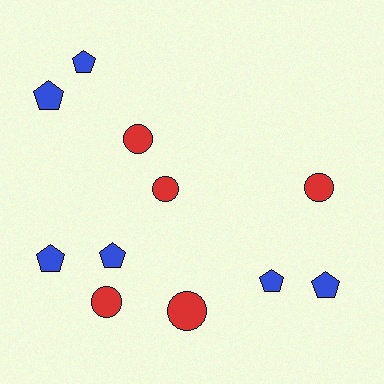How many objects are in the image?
There are 11 objects.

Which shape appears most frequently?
Pentagon, with 6 objects.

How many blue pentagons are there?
There are 6 blue pentagons.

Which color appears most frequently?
Blue, with 6 objects.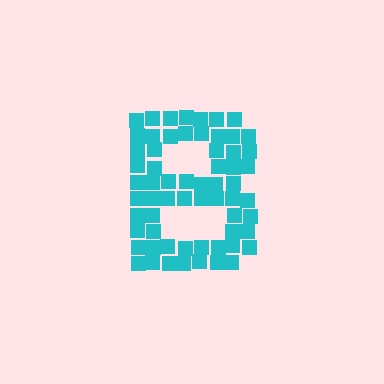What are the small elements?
The small elements are squares.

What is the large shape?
The large shape is the letter B.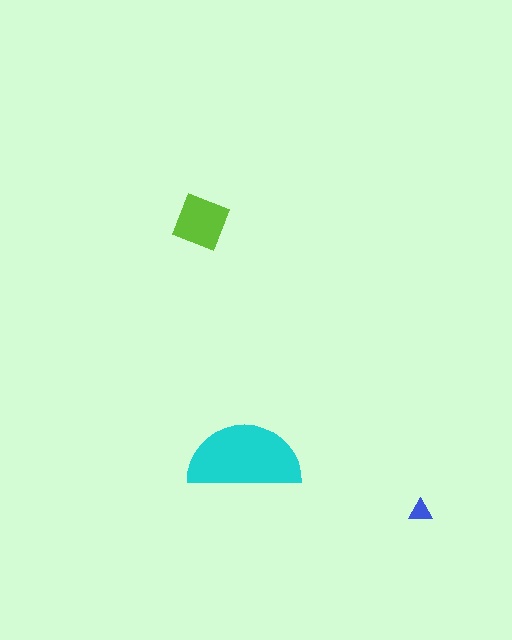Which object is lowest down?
The blue triangle is bottommost.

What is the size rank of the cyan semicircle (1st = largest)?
1st.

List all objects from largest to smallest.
The cyan semicircle, the lime diamond, the blue triangle.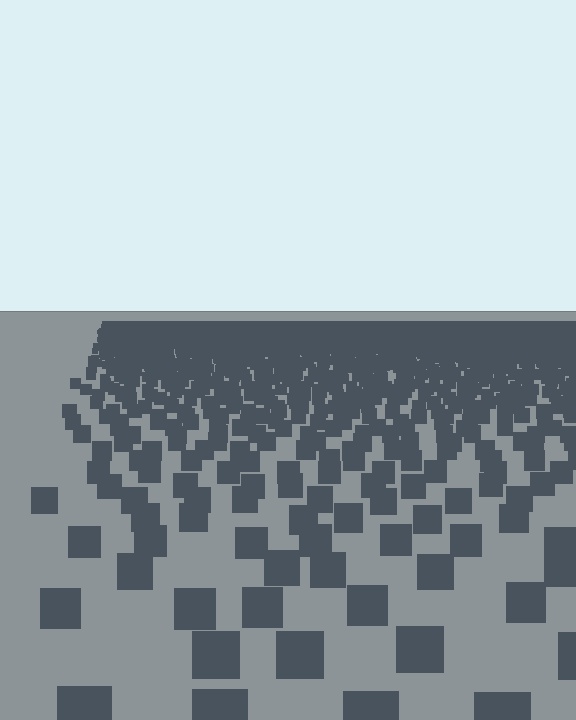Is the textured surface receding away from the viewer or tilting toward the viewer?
The surface is receding away from the viewer. Texture elements get smaller and denser toward the top.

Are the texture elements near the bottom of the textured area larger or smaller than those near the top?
Larger. Near the bottom, elements are closer to the viewer and appear at a bigger on-screen size.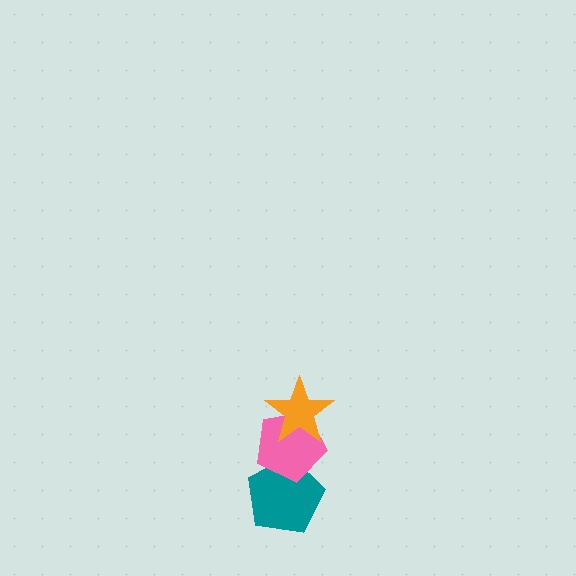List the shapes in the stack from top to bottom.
From top to bottom: the orange star, the pink pentagon, the teal pentagon.